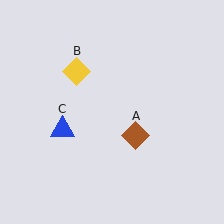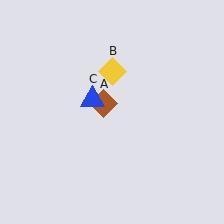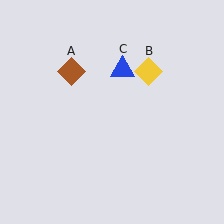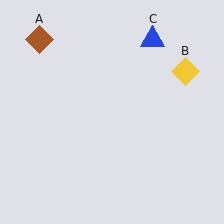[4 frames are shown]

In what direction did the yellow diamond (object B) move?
The yellow diamond (object B) moved right.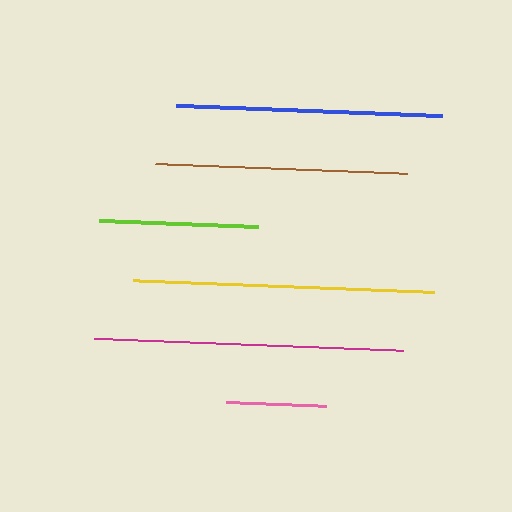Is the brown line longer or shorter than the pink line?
The brown line is longer than the pink line.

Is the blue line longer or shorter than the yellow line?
The yellow line is longer than the blue line.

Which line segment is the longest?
The magenta line is the longest at approximately 310 pixels.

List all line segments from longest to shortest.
From longest to shortest: magenta, yellow, blue, brown, lime, pink.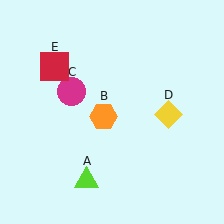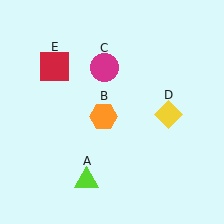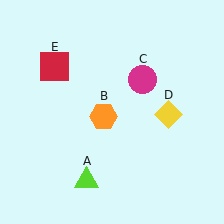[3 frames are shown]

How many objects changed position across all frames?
1 object changed position: magenta circle (object C).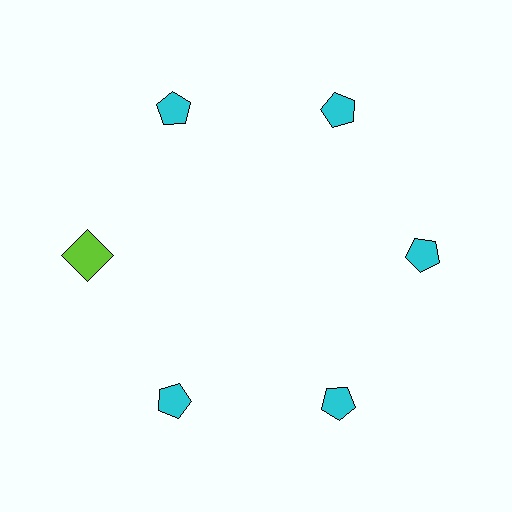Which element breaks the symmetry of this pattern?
The lime square at roughly the 9 o'clock position breaks the symmetry. All other shapes are cyan pentagons.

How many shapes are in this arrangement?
There are 6 shapes arranged in a ring pattern.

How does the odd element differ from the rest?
It differs in both color (lime instead of cyan) and shape (square instead of pentagon).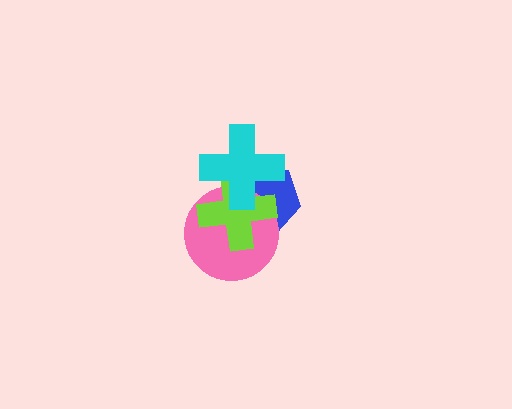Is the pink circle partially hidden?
Yes, it is partially covered by another shape.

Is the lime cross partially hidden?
Yes, it is partially covered by another shape.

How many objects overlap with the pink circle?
3 objects overlap with the pink circle.